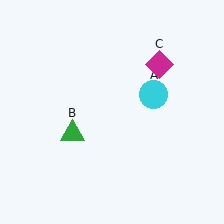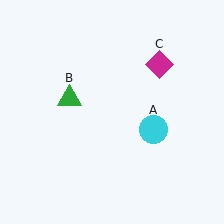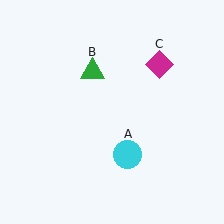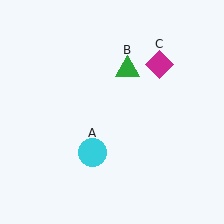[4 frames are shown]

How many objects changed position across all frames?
2 objects changed position: cyan circle (object A), green triangle (object B).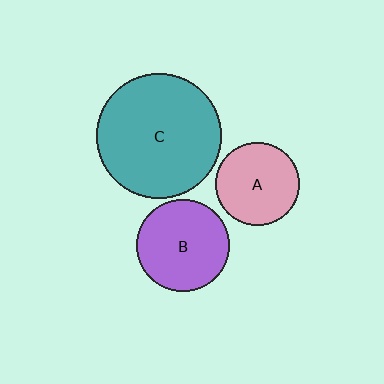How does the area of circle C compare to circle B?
Approximately 1.8 times.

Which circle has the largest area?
Circle C (teal).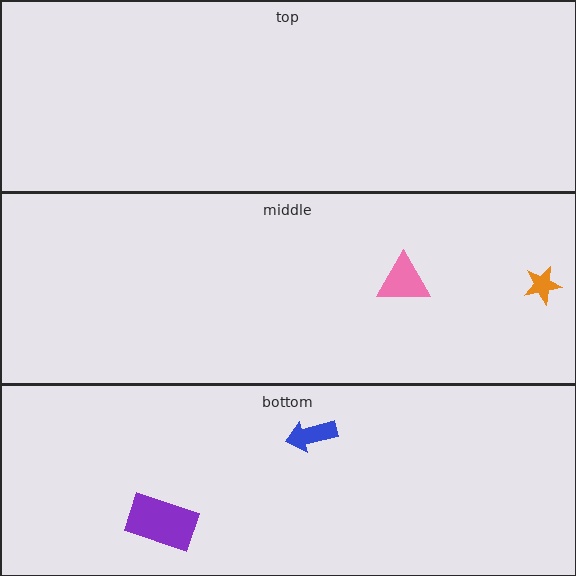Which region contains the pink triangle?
The middle region.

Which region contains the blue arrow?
The bottom region.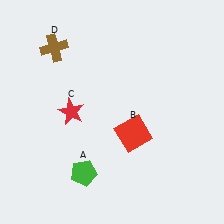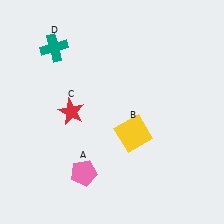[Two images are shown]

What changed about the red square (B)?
In Image 1, B is red. In Image 2, it changed to yellow.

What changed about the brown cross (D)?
In Image 1, D is brown. In Image 2, it changed to teal.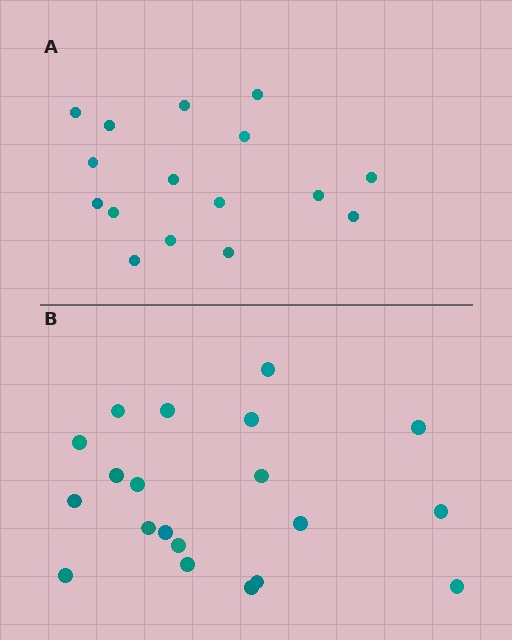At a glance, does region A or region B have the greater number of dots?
Region B (the bottom region) has more dots.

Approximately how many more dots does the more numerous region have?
Region B has about 4 more dots than region A.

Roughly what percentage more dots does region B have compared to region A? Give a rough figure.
About 25% more.